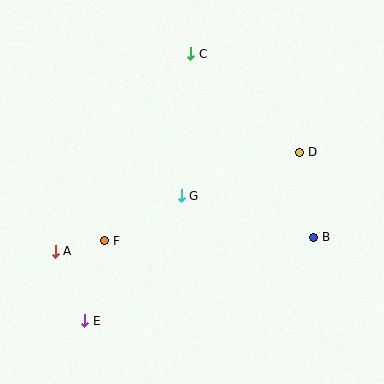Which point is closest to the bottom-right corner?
Point B is closest to the bottom-right corner.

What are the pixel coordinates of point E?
Point E is at (84, 321).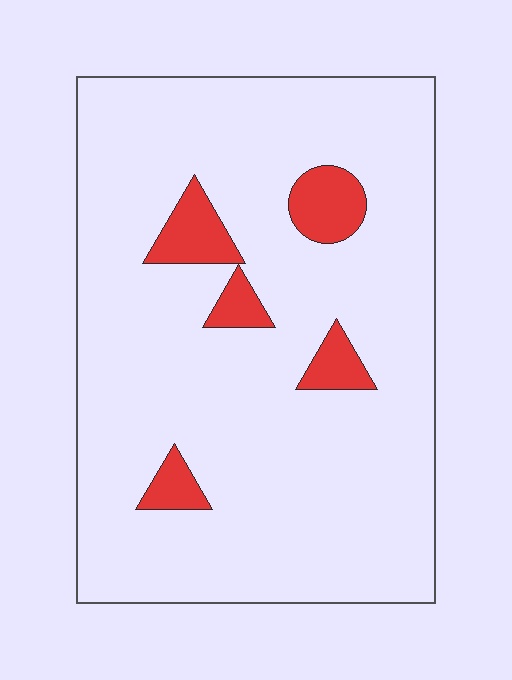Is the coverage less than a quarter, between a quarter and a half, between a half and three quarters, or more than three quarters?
Less than a quarter.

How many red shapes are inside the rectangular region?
5.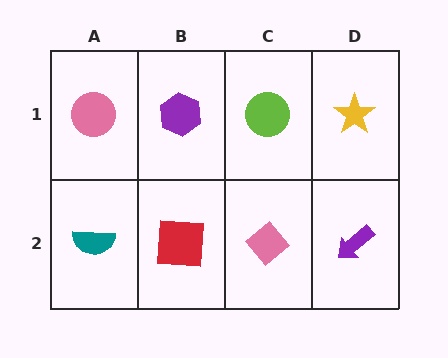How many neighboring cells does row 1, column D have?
2.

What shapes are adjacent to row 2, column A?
A pink circle (row 1, column A), a red square (row 2, column B).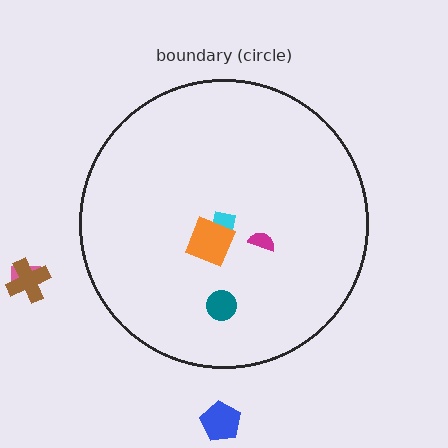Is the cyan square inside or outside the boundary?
Inside.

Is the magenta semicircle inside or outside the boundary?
Inside.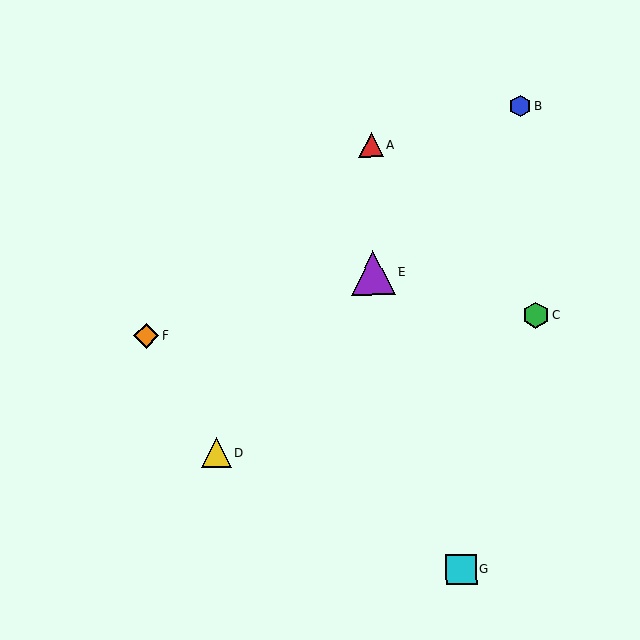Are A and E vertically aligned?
Yes, both are at x≈371.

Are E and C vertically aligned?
No, E is at x≈373 and C is at x≈536.